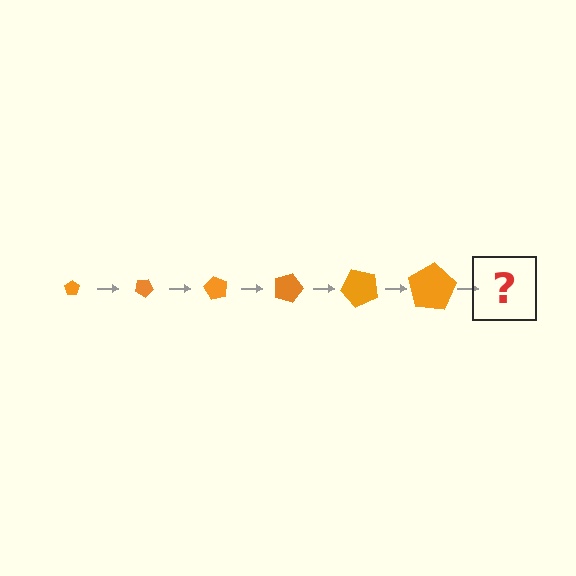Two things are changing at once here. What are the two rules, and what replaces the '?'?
The two rules are that the pentagon grows larger each step and it rotates 30 degrees each step. The '?' should be a pentagon, larger than the previous one and rotated 180 degrees from the start.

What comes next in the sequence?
The next element should be a pentagon, larger than the previous one and rotated 180 degrees from the start.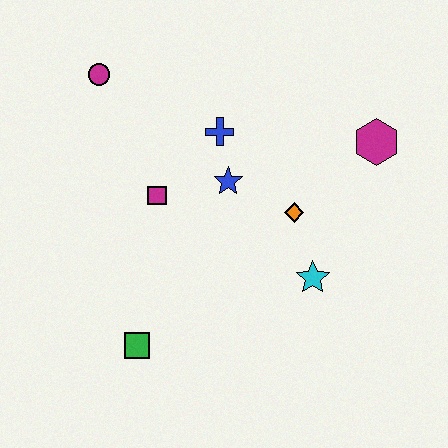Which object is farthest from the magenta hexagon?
The green square is farthest from the magenta hexagon.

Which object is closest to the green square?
The magenta square is closest to the green square.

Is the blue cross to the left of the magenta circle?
No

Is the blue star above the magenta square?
Yes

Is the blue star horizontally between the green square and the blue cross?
No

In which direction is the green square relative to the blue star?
The green square is below the blue star.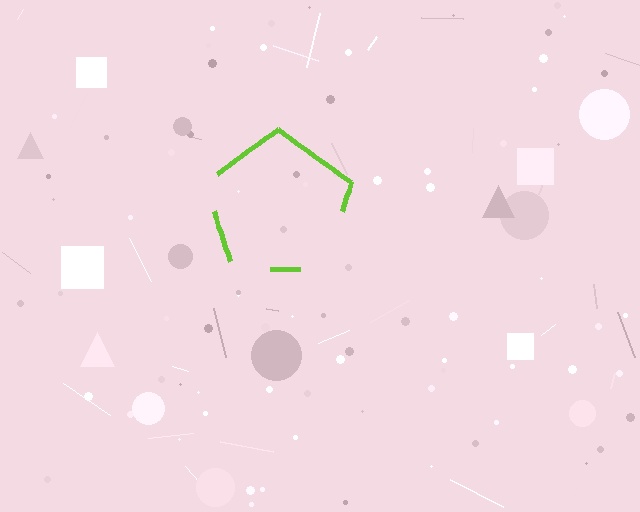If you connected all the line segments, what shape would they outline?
They would outline a pentagon.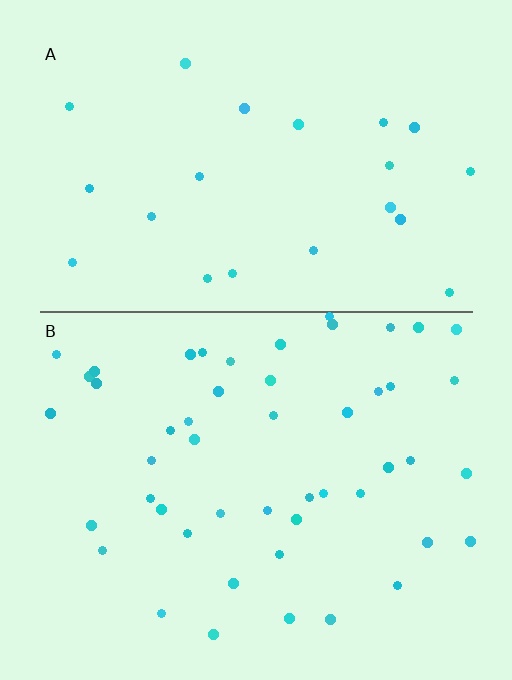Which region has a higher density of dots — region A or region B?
B (the bottom).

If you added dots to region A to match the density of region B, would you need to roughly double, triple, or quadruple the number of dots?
Approximately double.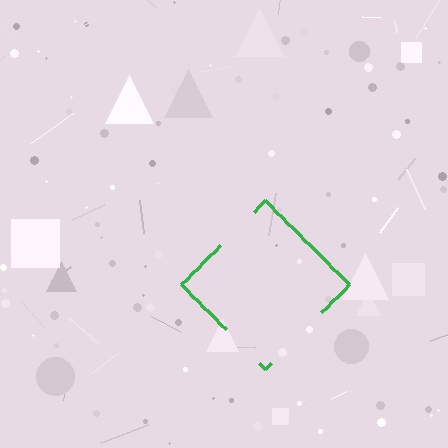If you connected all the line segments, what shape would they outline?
They would outline a diamond.